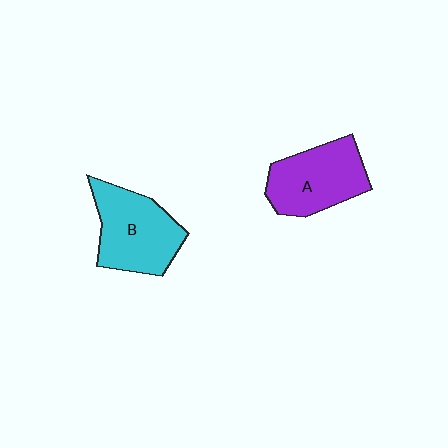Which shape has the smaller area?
Shape A (purple).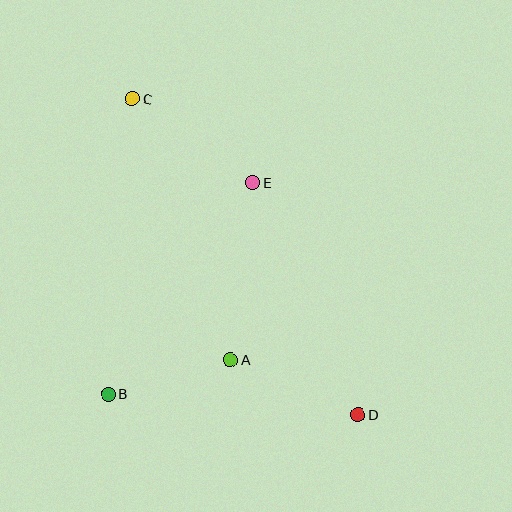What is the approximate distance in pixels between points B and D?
The distance between B and D is approximately 251 pixels.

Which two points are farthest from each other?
Points C and D are farthest from each other.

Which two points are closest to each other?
Points A and B are closest to each other.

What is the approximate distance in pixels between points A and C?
The distance between A and C is approximately 279 pixels.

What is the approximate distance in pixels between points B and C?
The distance between B and C is approximately 296 pixels.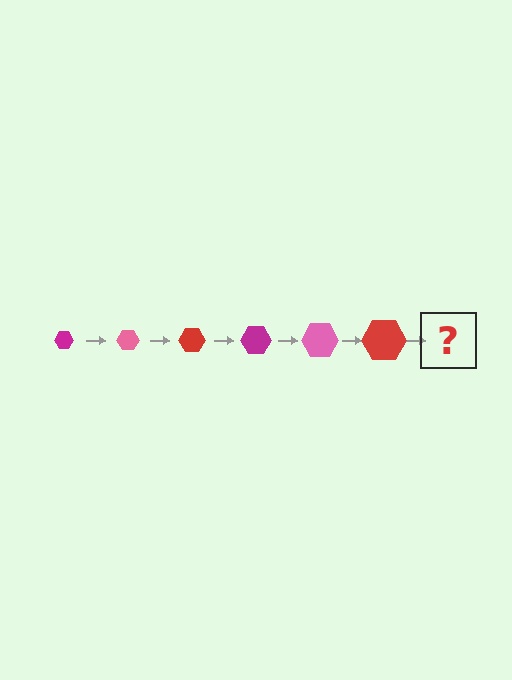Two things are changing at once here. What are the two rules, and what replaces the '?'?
The two rules are that the hexagon grows larger each step and the color cycles through magenta, pink, and red. The '?' should be a magenta hexagon, larger than the previous one.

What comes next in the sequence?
The next element should be a magenta hexagon, larger than the previous one.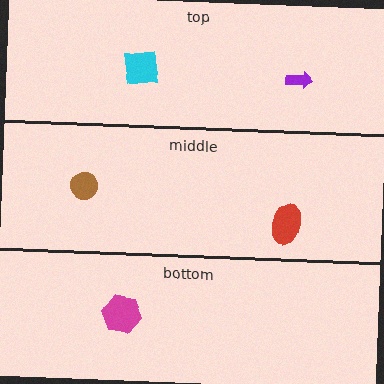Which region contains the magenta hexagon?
The bottom region.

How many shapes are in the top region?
2.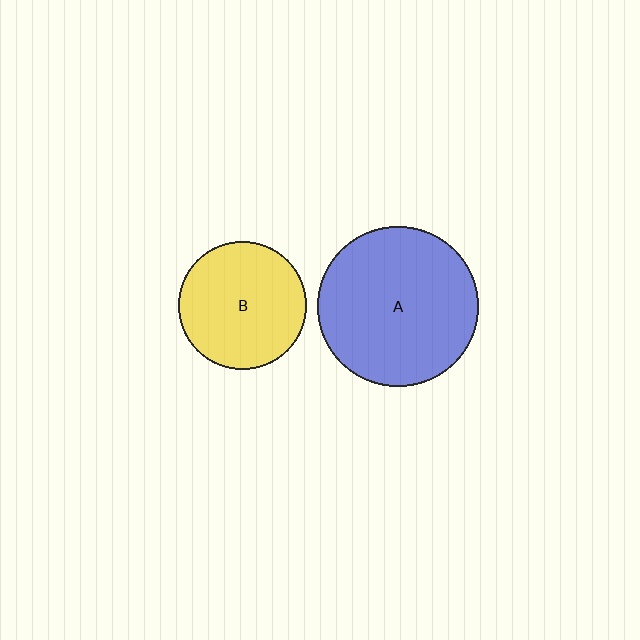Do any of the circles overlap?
No, none of the circles overlap.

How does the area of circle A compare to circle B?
Approximately 1.6 times.